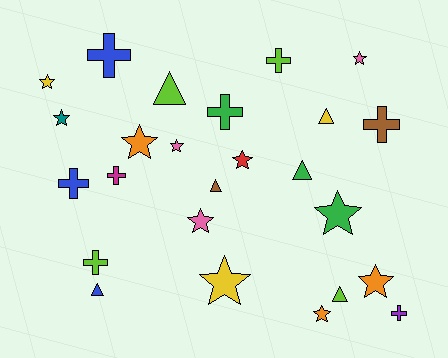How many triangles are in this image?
There are 6 triangles.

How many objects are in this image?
There are 25 objects.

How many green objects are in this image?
There are 3 green objects.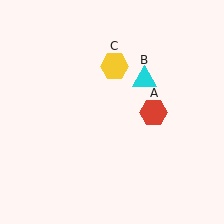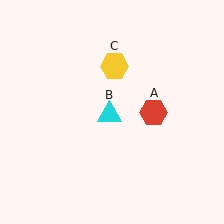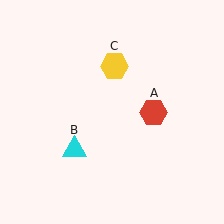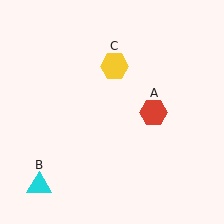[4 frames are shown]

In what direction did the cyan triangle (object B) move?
The cyan triangle (object B) moved down and to the left.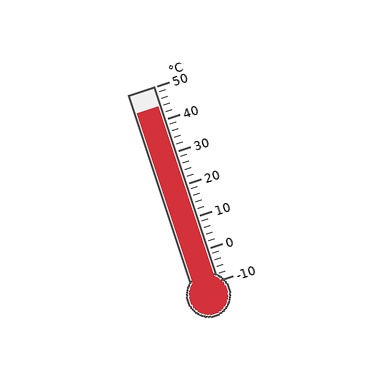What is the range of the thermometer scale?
The thermometer scale ranges from -10°C to 50°C.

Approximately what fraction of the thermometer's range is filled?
The thermometer is filled to approximately 90% of its range.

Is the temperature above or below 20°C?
The temperature is above 20°C.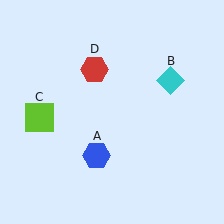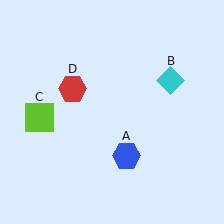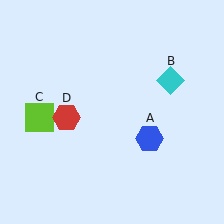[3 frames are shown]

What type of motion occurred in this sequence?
The blue hexagon (object A), red hexagon (object D) rotated counterclockwise around the center of the scene.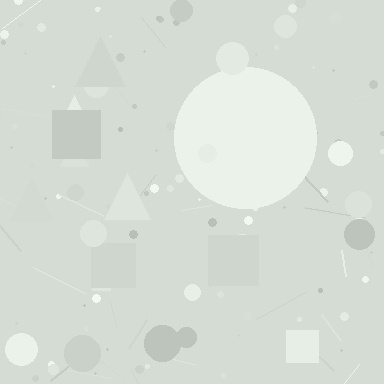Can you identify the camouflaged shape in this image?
The camouflaged shape is a circle.